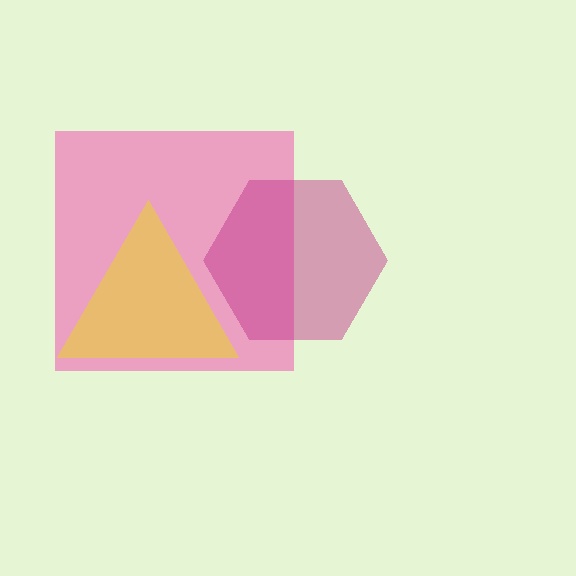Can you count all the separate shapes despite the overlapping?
Yes, there are 3 separate shapes.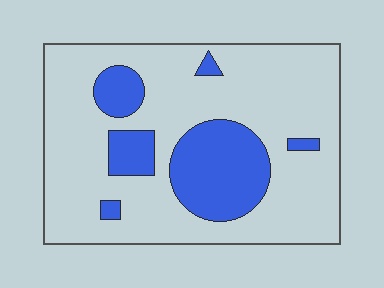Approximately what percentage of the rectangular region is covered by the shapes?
Approximately 25%.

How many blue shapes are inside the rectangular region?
6.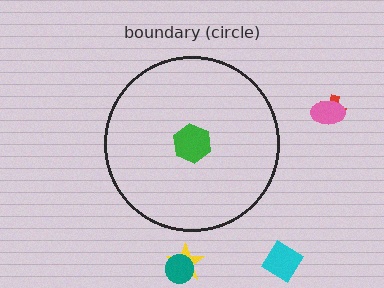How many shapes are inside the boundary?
1 inside, 5 outside.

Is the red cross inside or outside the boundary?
Outside.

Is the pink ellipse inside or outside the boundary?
Outside.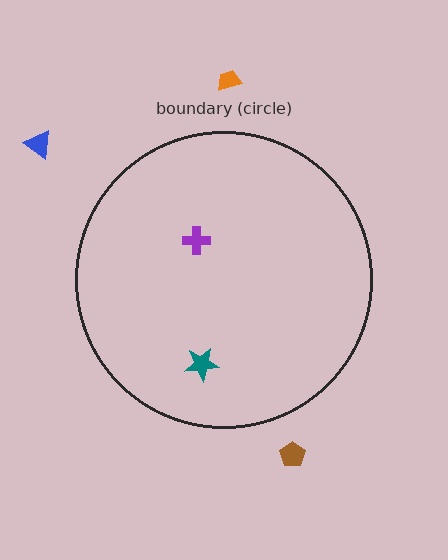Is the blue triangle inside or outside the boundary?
Outside.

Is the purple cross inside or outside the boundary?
Inside.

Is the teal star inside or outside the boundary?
Inside.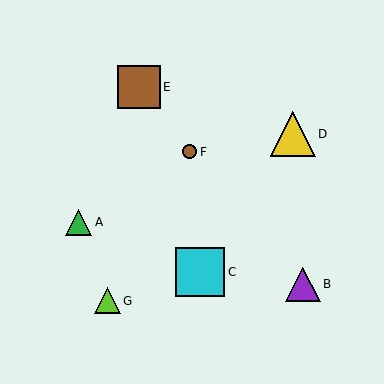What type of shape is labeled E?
Shape E is a brown square.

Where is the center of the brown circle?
The center of the brown circle is at (189, 152).